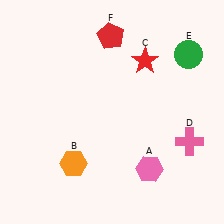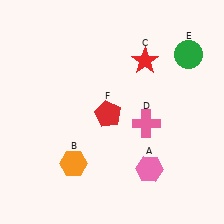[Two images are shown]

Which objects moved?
The objects that moved are: the pink cross (D), the red pentagon (F).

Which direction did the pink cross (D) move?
The pink cross (D) moved left.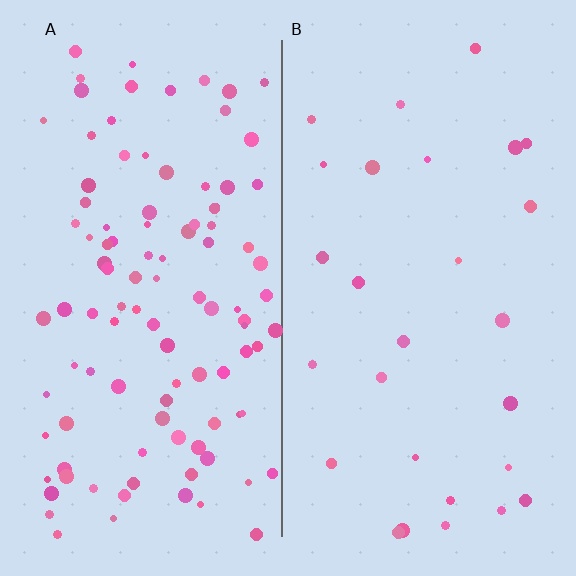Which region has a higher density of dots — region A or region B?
A (the left).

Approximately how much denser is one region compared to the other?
Approximately 3.8× — region A over region B.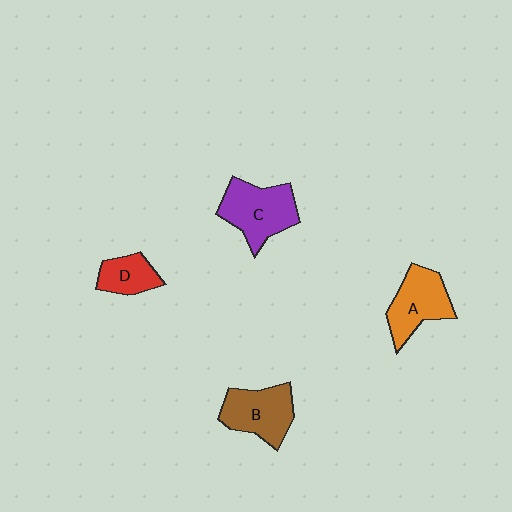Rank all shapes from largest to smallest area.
From largest to smallest: C (purple), B (brown), A (orange), D (red).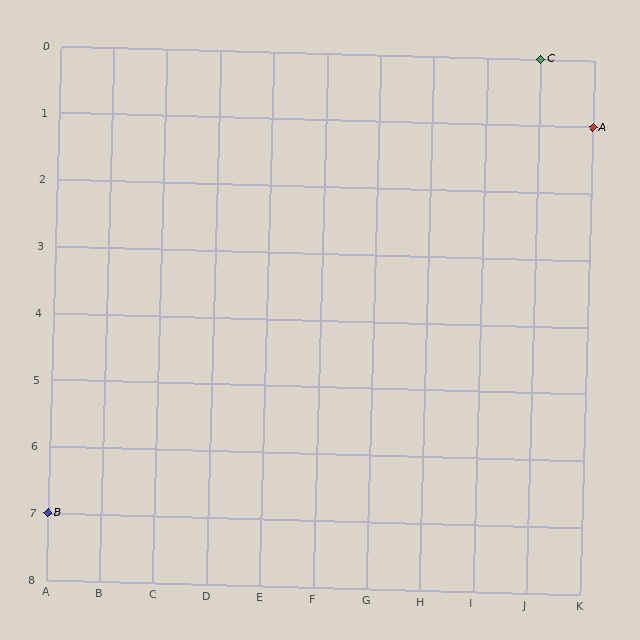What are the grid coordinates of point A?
Point A is at grid coordinates (K, 1).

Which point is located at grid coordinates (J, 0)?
Point C is at (J, 0).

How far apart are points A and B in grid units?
Points A and B are 10 columns and 6 rows apart (about 11.7 grid units diagonally).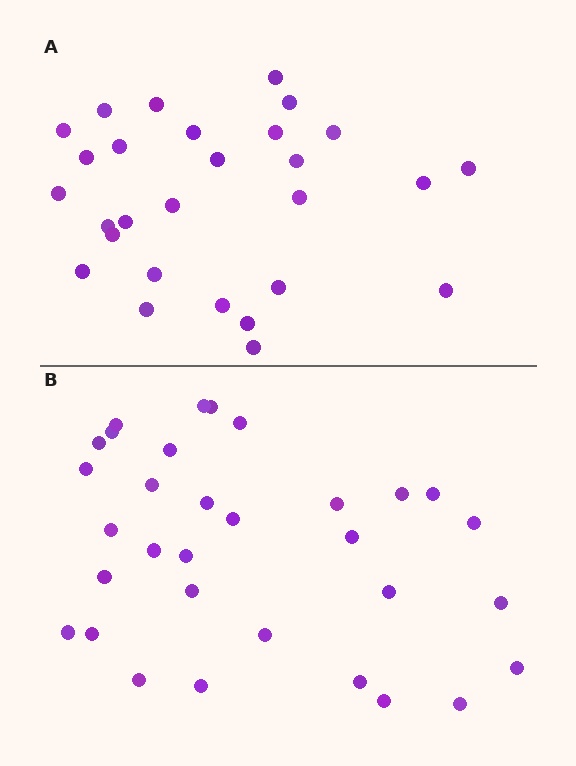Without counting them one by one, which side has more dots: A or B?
Region B (the bottom region) has more dots.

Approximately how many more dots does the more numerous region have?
Region B has about 4 more dots than region A.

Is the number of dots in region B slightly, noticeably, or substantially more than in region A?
Region B has only slightly more — the two regions are fairly close. The ratio is roughly 1.1 to 1.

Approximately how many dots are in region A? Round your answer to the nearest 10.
About 30 dots. (The exact count is 28, which rounds to 30.)